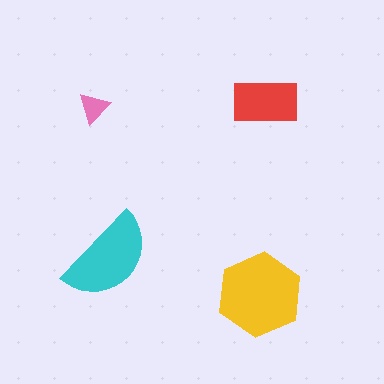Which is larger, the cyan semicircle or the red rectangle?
The cyan semicircle.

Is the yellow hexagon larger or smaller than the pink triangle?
Larger.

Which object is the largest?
The yellow hexagon.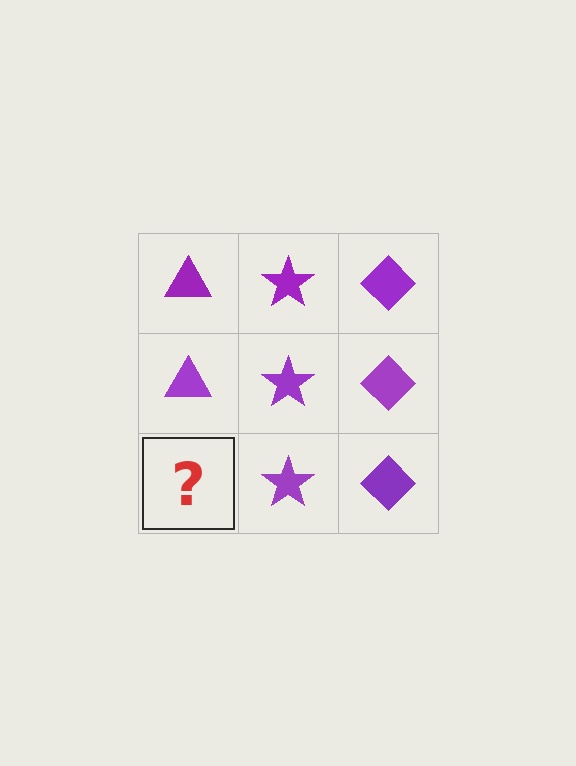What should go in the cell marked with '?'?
The missing cell should contain a purple triangle.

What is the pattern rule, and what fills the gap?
The rule is that each column has a consistent shape. The gap should be filled with a purple triangle.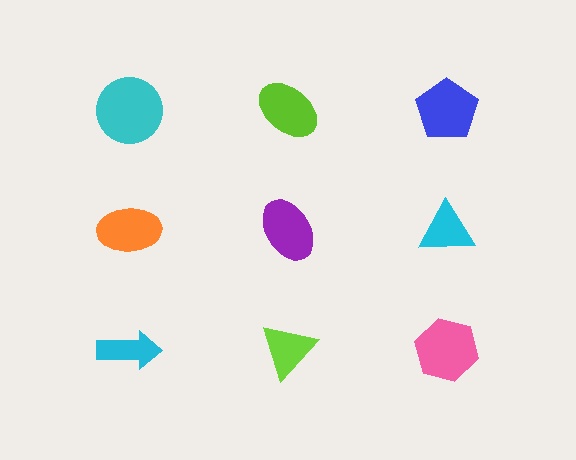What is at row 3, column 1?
A cyan arrow.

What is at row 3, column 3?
A pink hexagon.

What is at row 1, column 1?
A cyan circle.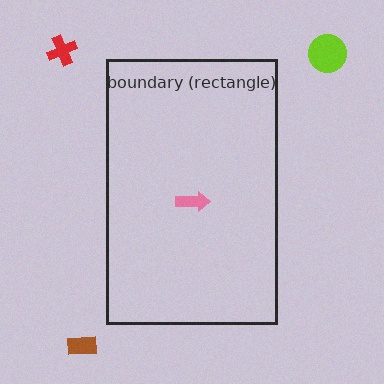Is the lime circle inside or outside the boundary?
Outside.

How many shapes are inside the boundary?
1 inside, 3 outside.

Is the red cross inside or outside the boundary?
Outside.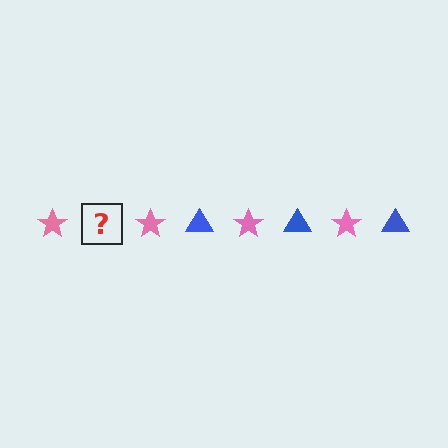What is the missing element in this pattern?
The missing element is a blue triangle.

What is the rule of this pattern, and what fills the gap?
The rule is that the pattern alternates between pink star and blue triangle. The gap should be filled with a blue triangle.